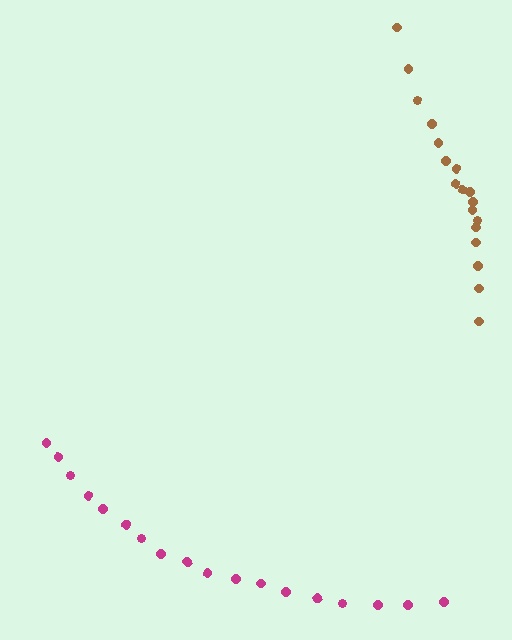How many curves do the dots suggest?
There are 2 distinct paths.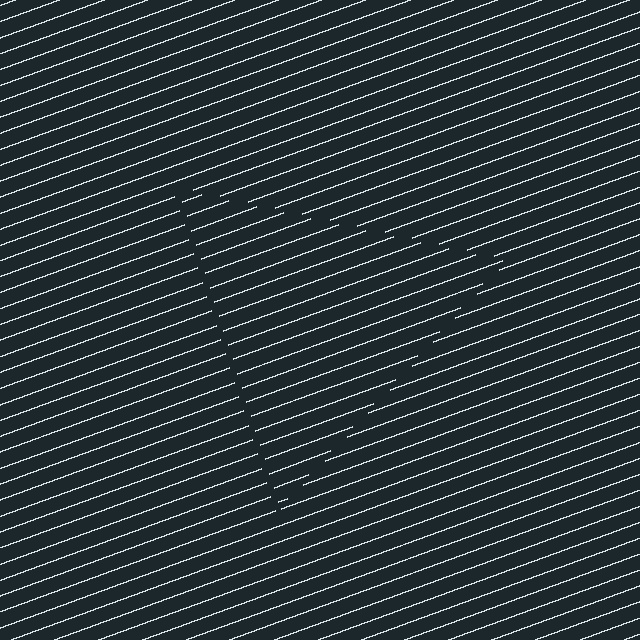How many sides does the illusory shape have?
3 sides — the line-ends trace a triangle.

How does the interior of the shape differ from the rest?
The interior of the shape contains the same grating, shifted by half a period — the contour is defined by the phase discontinuity where line-ends from the inner and outer gratings abut.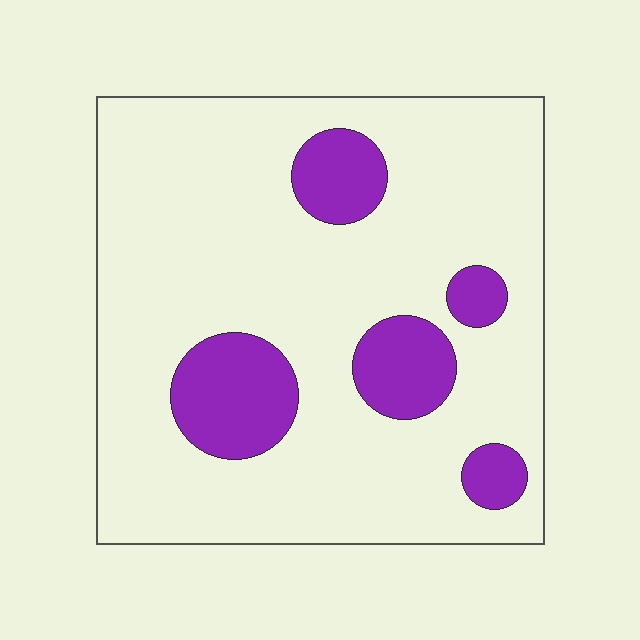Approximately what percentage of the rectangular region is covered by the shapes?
Approximately 20%.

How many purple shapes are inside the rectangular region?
5.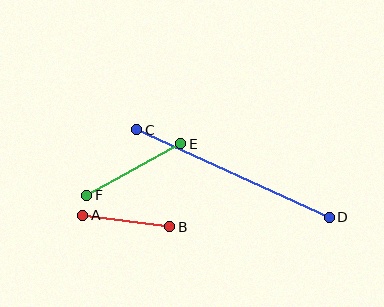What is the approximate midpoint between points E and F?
The midpoint is at approximately (134, 169) pixels.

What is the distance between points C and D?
The distance is approximately 211 pixels.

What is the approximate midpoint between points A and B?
The midpoint is at approximately (126, 221) pixels.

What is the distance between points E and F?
The distance is approximately 107 pixels.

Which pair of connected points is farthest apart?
Points C and D are farthest apart.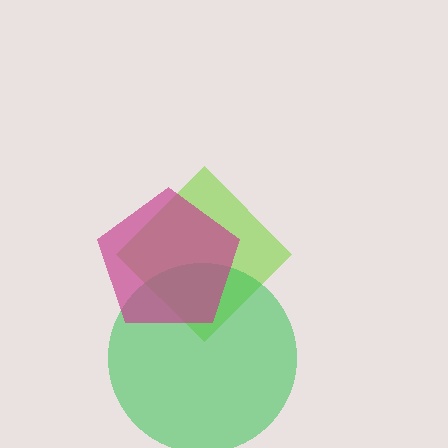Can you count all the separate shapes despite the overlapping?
Yes, there are 3 separate shapes.